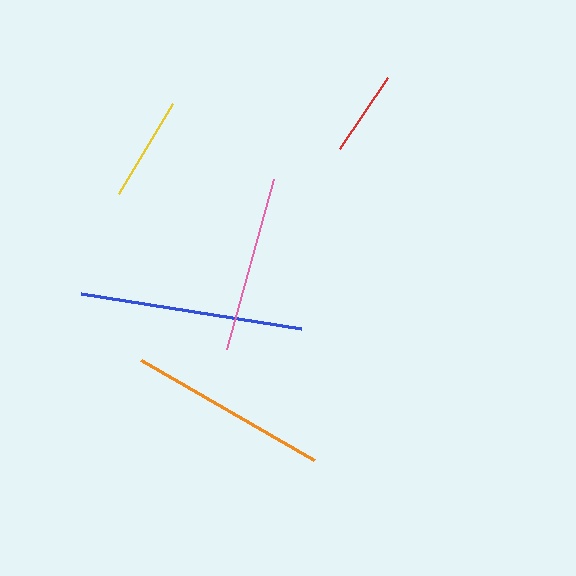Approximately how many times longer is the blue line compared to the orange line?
The blue line is approximately 1.1 times the length of the orange line.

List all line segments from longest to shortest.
From longest to shortest: blue, orange, pink, yellow, red.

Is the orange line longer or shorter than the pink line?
The orange line is longer than the pink line.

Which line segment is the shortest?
The red line is the shortest at approximately 86 pixels.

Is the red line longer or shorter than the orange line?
The orange line is longer than the red line.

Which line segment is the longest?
The blue line is the longest at approximately 223 pixels.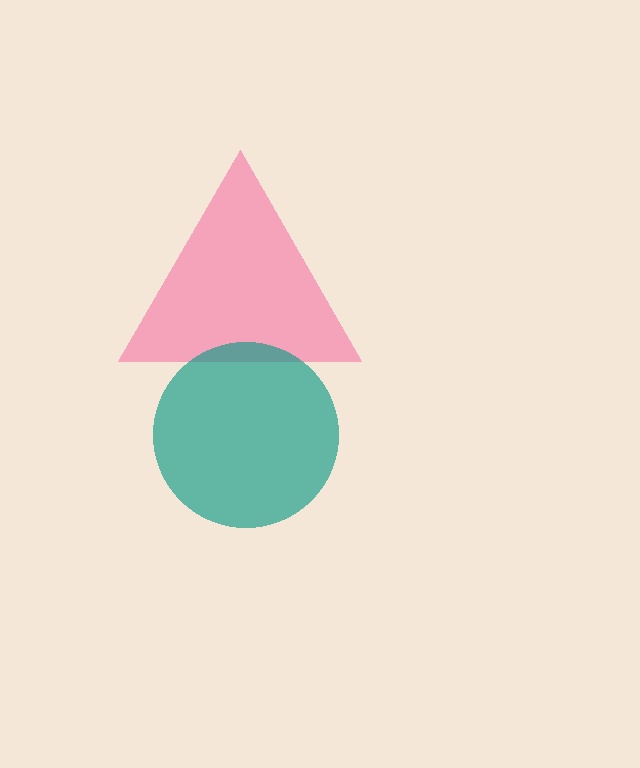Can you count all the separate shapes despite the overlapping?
Yes, there are 2 separate shapes.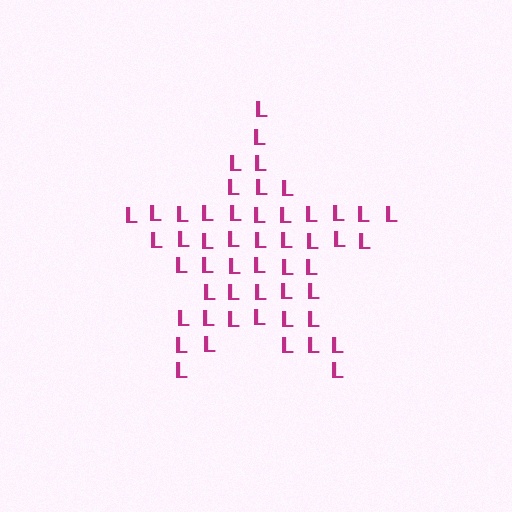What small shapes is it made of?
It is made of small letter L's.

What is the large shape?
The large shape is a star.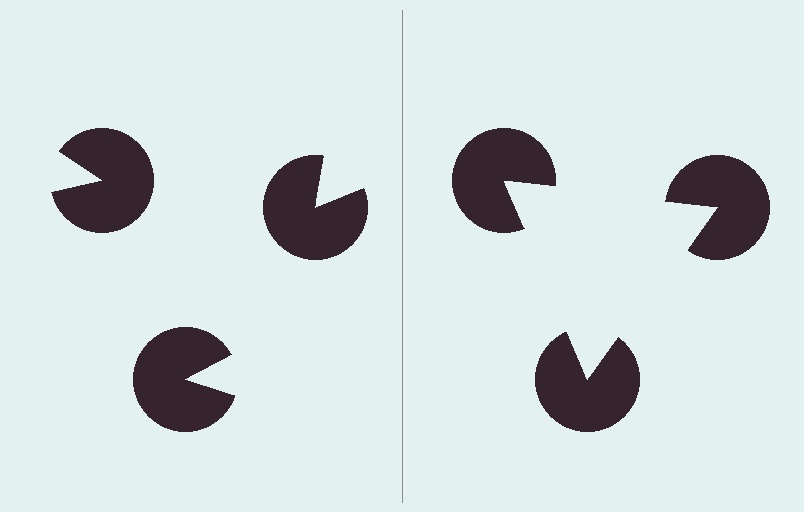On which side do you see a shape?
An illusory triangle appears on the right side. On the left side the wedge cuts are rotated, so no coherent shape forms.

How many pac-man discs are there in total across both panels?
6 — 3 on each side.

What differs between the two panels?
The pac-man discs are positioned identically on both sides; only the wedge orientations differ. On the right they align to a triangle; on the left they are misaligned.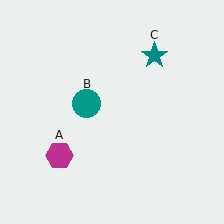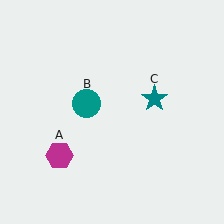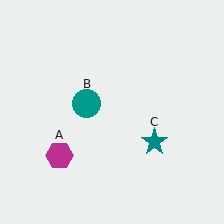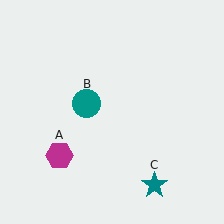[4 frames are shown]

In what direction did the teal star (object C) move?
The teal star (object C) moved down.